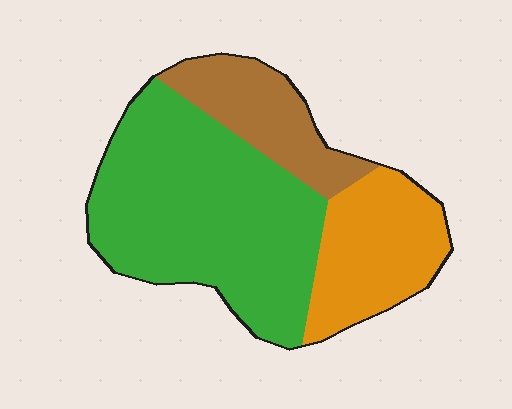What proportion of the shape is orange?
Orange takes up about one quarter (1/4) of the shape.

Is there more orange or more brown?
Orange.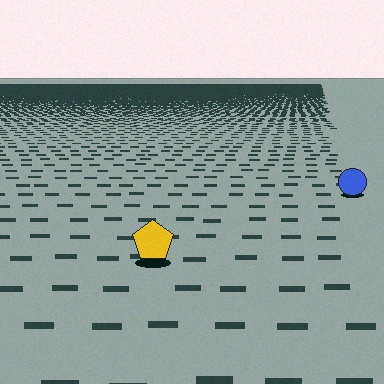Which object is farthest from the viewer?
The blue circle is farthest from the viewer. It appears smaller and the ground texture around it is denser.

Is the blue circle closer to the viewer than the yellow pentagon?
No. The yellow pentagon is closer — you can tell from the texture gradient: the ground texture is coarser near it.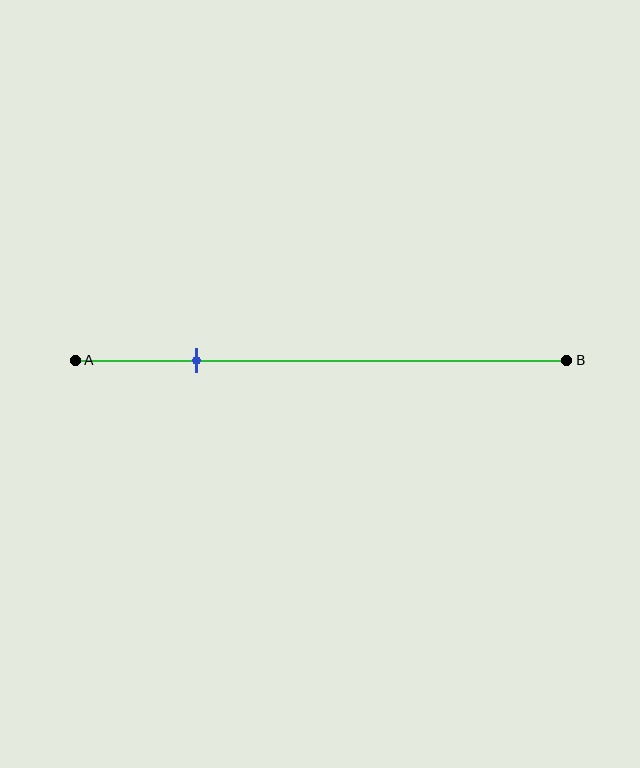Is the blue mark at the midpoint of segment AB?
No, the mark is at about 25% from A, not at the 50% midpoint.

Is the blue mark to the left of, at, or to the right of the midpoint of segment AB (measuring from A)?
The blue mark is to the left of the midpoint of segment AB.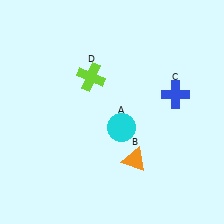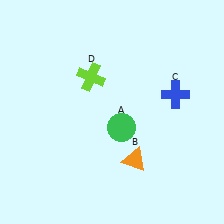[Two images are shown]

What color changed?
The circle (A) changed from cyan in Image 1 to green in Image 2.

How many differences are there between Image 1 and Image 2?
There is 1 difference between the two images.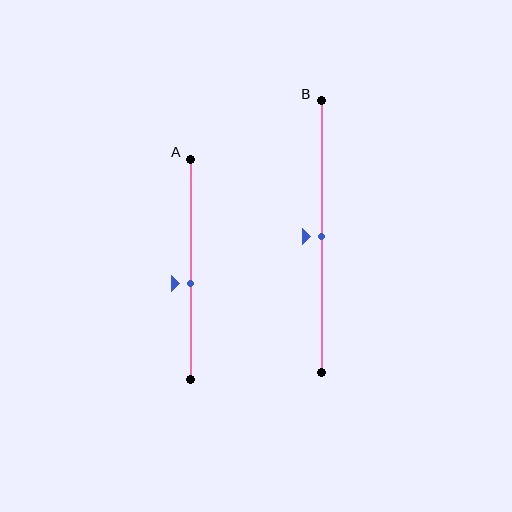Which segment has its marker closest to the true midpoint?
Segment B has its marker closest to the true midpoint.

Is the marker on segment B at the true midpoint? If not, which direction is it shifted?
Yes, the marker on segment B is at the true midpoint.